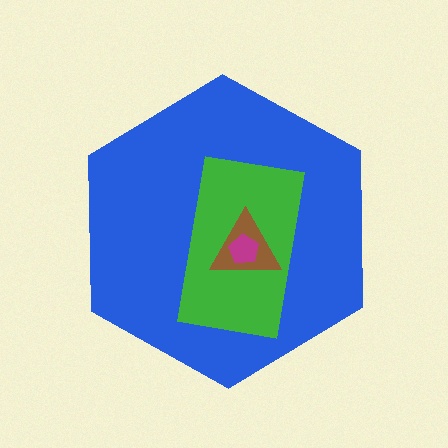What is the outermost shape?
The blue hexagon.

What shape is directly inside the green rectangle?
The brown triangle.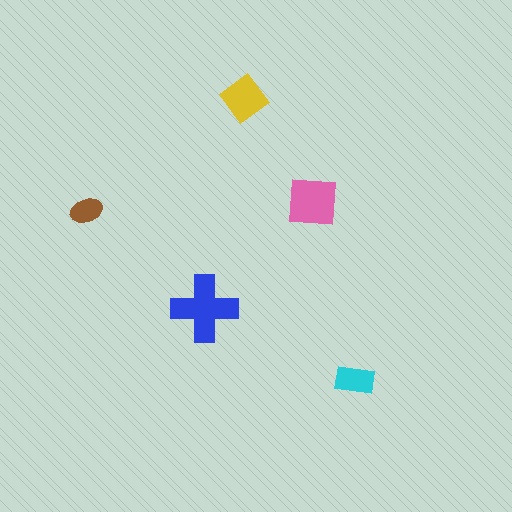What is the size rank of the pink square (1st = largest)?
2nd.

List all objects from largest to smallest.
The blue cross, the pink square, the yellow diamond, the cyan rectangle, the brown ellipse.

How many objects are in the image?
There are 5 objects in the image.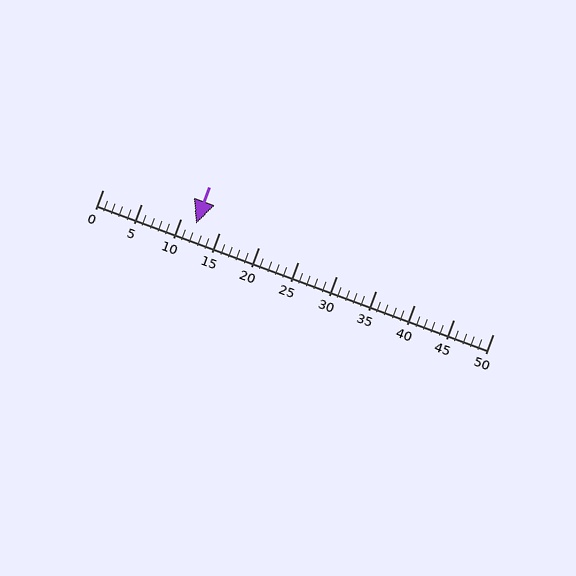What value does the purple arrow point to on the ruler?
The purple arrow points to approximately 12.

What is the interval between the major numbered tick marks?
The major tick marks are spaced 5 units apart.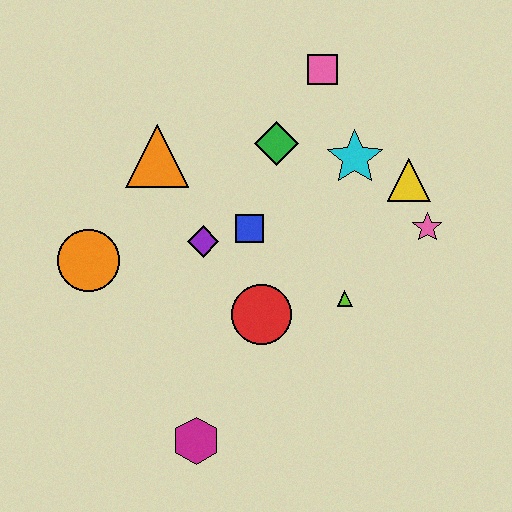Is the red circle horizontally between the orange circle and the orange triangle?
No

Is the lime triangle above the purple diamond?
No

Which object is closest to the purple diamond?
The blue square is closest to the purple diamond.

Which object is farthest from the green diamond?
The magenta hexagon is farthest from the green diamond.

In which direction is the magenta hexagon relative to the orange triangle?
The magenta hexagon is below the orange triangle.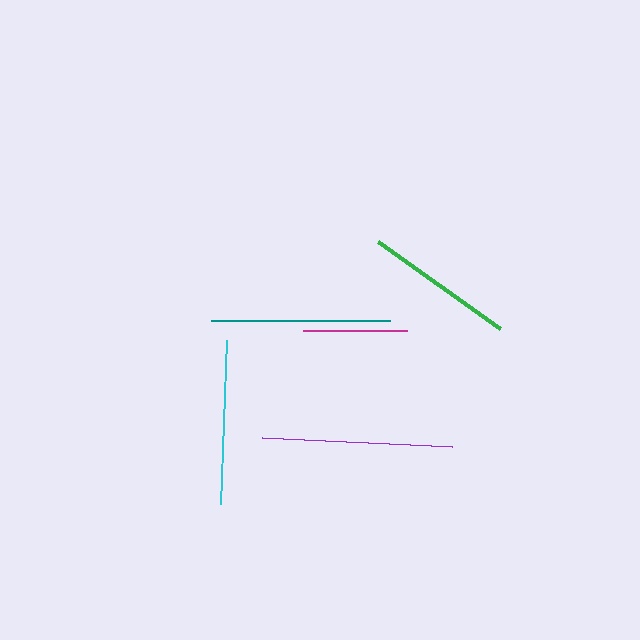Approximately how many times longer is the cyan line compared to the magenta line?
The cyan line is approximately 1.6 times the length of the magenta line.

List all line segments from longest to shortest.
From longest to shortest: purple, teal, cyan, green, magenta.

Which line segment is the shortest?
The magenta line is the shortest at approximately 103 pixels.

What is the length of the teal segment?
The teal segment is approximately 179 pixels long.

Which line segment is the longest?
The purple line is the longest at approximately 190 pixels.